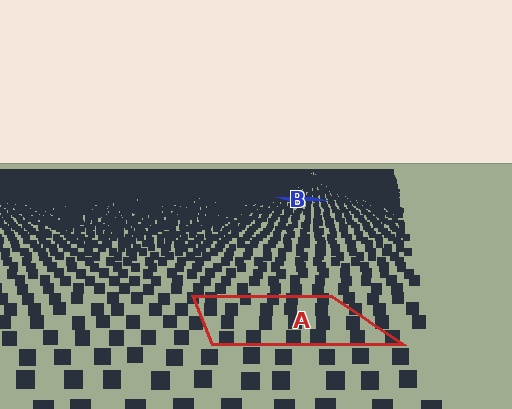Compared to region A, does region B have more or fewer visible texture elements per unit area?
Region B has more texture elements per unit area — they are packed more densely because it is farther away.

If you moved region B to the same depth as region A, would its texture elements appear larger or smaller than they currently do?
They would appear larger. At a closer depth, the same texture elements are projected at a bigger on-screen size.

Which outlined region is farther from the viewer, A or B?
Region B is farther from the viewer — the texture elements inside it appear smaller and more densely packed.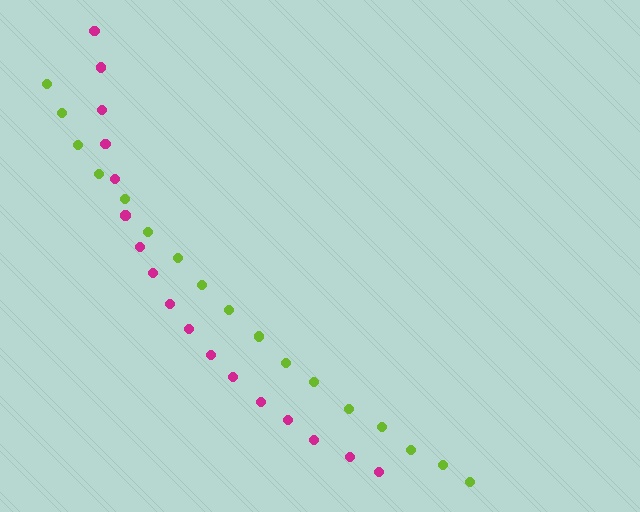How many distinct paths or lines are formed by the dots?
There are 2 distinct paths.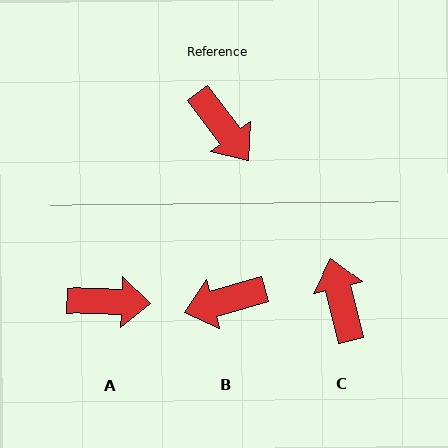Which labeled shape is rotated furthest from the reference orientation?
C, about 156 degrees away.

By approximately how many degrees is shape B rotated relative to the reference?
Approximately 111 degrees clockwise.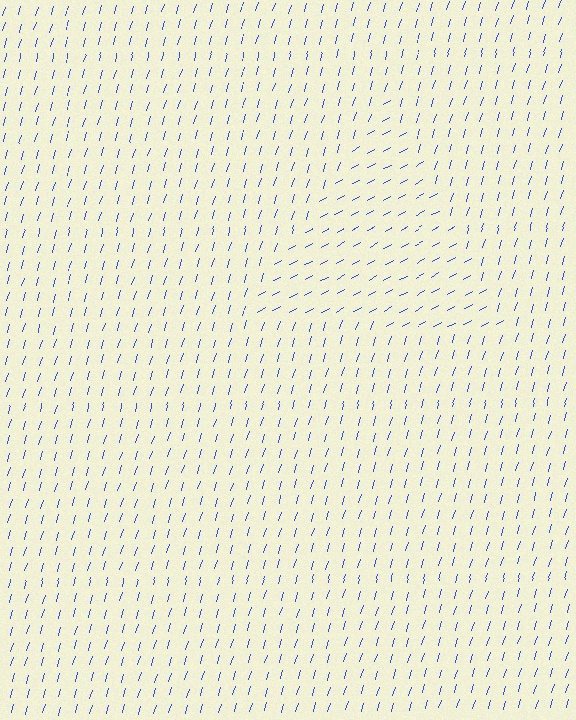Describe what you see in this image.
The image is filled with small blue line segments. A triangle region in the image has lines oriented differently from the surrounding lines, creating a visible texture boundary.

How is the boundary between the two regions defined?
The boundary is defined purely by a change in line orientation (approximately 45 degrees difference). All lines are the same color and thickness.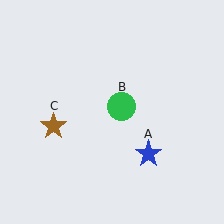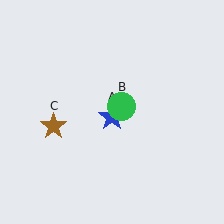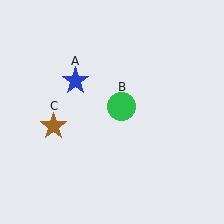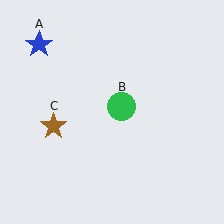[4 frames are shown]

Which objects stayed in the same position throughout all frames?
Green circle (object B) and brown star (object C) remained stationary.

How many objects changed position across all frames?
1 object changed position: blue star (object A).